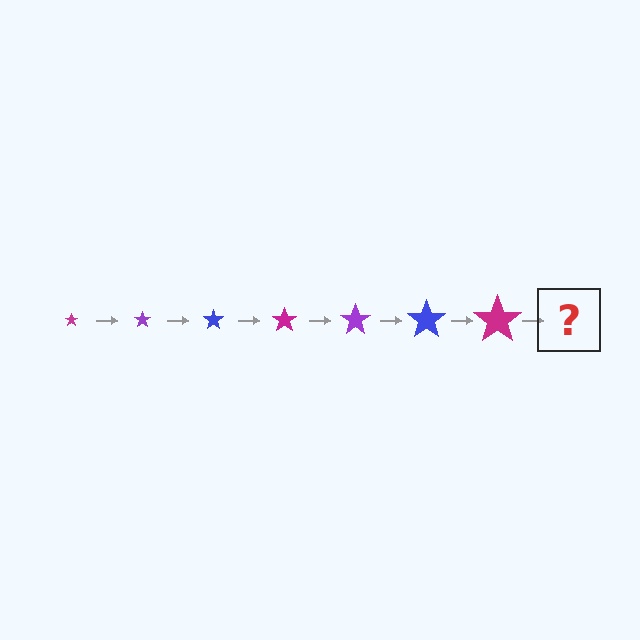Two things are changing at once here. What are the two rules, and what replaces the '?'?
The two rules are that the star grows larger each step and the color cycles through magenta, purple, and blue. The '?' should be a purple star, larger than the previous one.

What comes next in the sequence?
The next element should be a purple star, larger than the previous one.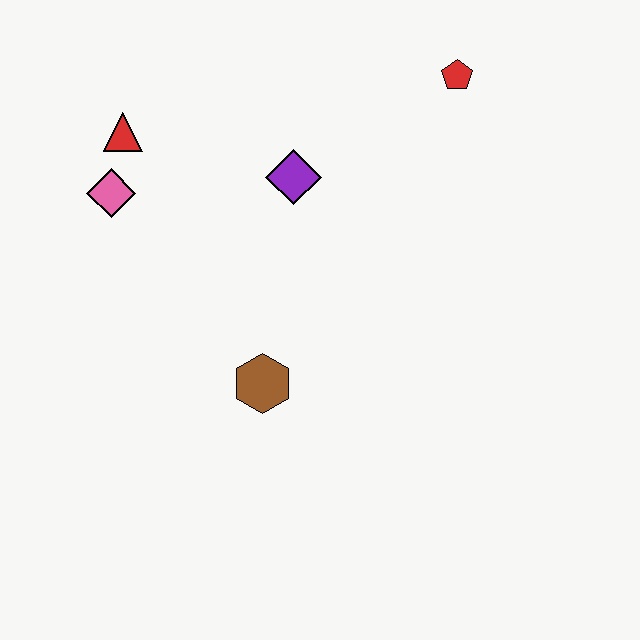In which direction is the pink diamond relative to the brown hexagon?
The pink diamond is above the brown hexagon.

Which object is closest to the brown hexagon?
The purple diamond is closest to the brown hexagon.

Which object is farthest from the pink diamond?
The red pentagon is farthest from the pink diamond.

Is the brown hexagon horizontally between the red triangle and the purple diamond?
Yes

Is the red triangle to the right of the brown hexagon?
No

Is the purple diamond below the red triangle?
Yes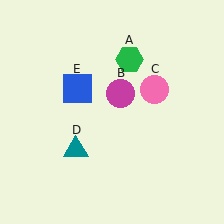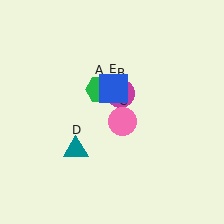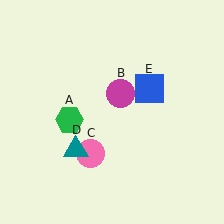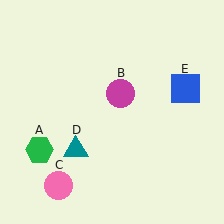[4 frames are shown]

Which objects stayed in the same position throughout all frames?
Magenta circle (object B) and teal triangle (object D) remained stationary.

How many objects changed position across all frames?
3 objects changed position: green hexagon (object A), pink circle (object C), blue square (object E).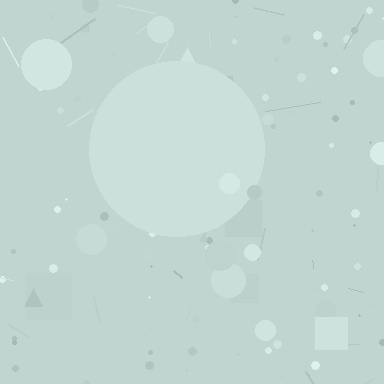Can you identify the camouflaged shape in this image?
The camouflaged shape is a circle.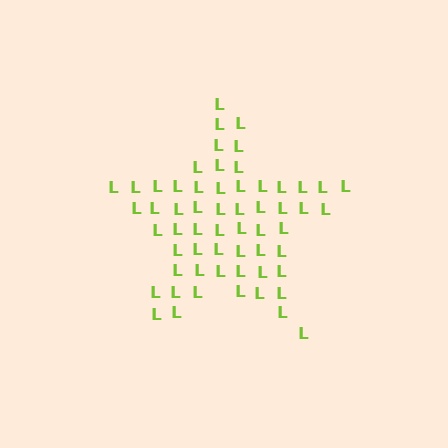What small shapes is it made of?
It is made of small letter L's.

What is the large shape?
The large shape is a star.